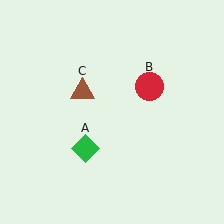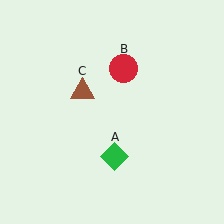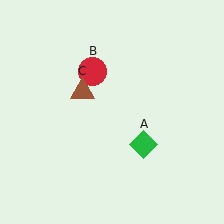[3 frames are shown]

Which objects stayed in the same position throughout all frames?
Brown triangle (object C) remained stationary.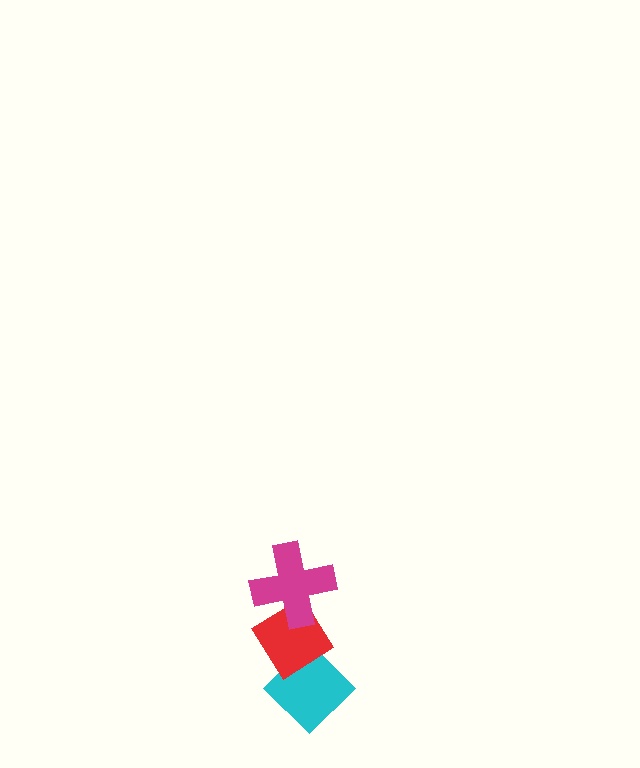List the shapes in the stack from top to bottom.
From top to bottom: the magenta cross, the red diamond, the cyan diamond.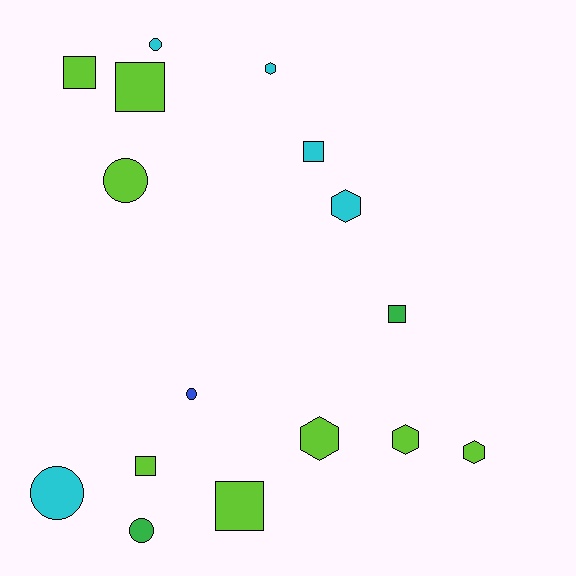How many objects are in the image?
There are 16 objects.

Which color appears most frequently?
Lime, with 8 objects.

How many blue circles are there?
There is 1 blue circle.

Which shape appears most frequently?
Square, with 6 objects.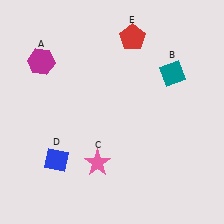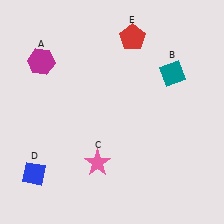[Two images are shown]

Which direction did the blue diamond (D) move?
The blue diamond (D) moved left.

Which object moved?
The blue diamond (D) moved left.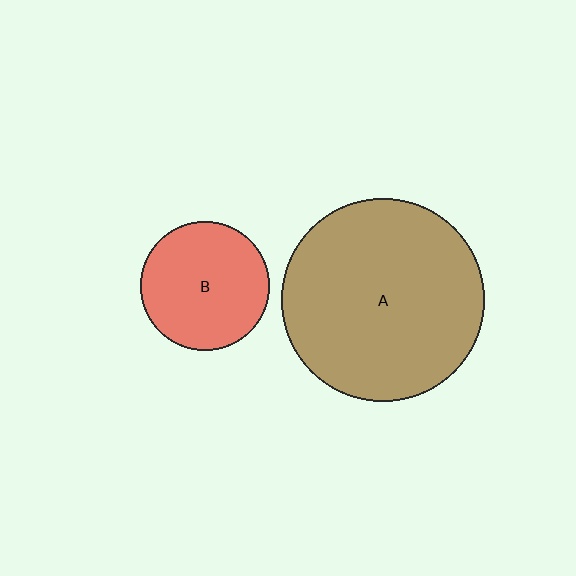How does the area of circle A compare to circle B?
Approximately 2.5 times.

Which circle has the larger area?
Circle A (brown).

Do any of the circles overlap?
No, none of the circles overlap.